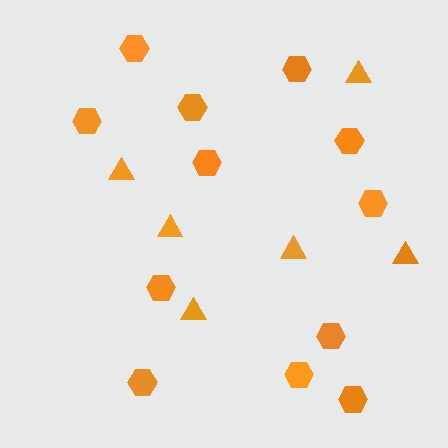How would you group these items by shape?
There are 2 groups: one group of hexagons (12) and one group of triangles (6).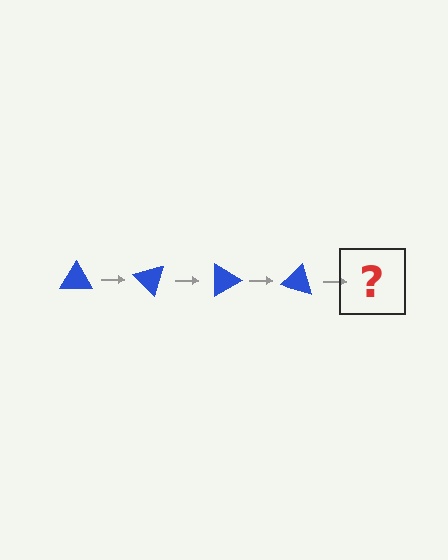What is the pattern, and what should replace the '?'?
The pattern is that the triangle rotates 45 degrees each step. The '?' should be a blue triangle rotated 180 degrees.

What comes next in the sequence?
The next element should be a blue triangle rotated 180 degrees.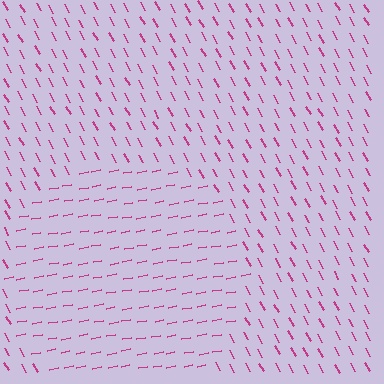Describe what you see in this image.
The image is filled with small magenta line segments. A circle region in the image has lines oriented differently from the surrounding lines, creating a visible texture boundary.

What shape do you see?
I see a circle.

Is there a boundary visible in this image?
Yes, there is a texture boundary formed by a change in line orientation.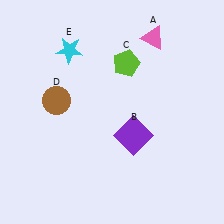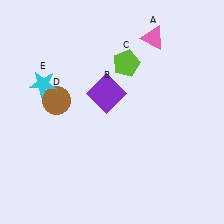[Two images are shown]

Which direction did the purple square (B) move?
The purple square (B) moved up.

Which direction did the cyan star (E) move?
The cyan star (E) moved down.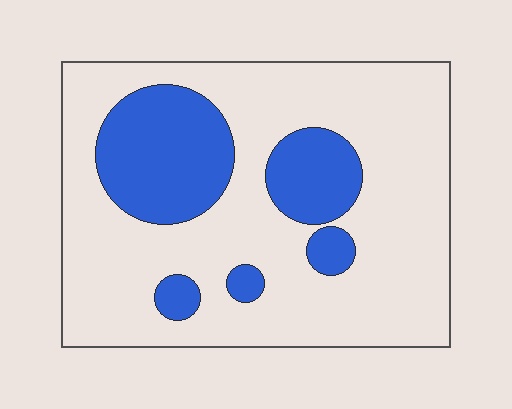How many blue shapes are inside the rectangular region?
5.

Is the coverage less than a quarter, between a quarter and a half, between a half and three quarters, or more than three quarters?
Less than a quarter.